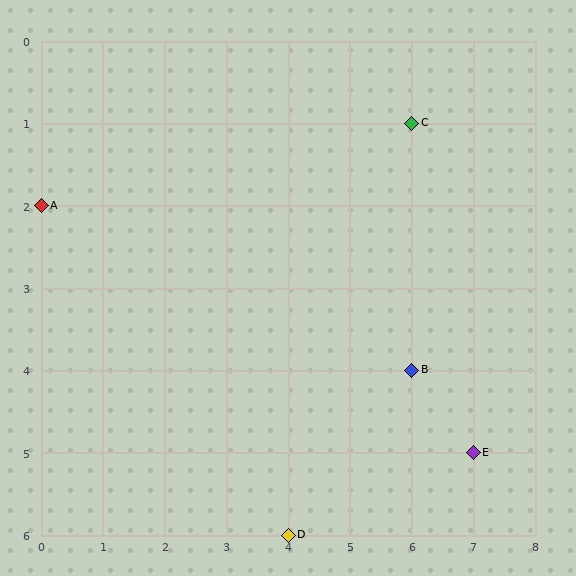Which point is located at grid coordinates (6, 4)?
Point B is at (6, 4).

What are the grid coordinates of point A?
Point A is at grid coordinates (0, 2).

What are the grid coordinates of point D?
Point D is at grid coordinates (4, 6).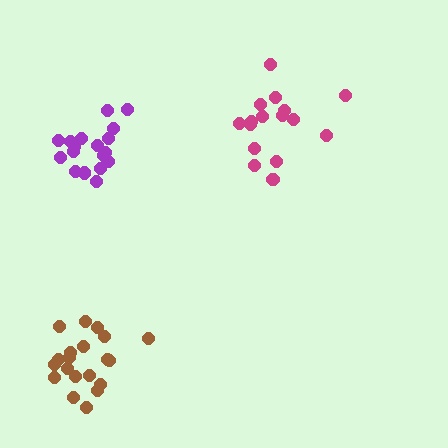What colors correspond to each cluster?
The clusters are colored: brown, purple, magenta.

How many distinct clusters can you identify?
There are 3 distinct clusters.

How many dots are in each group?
Group 1: 20 dots, Group 2: 18 dots, Group 3: 16 dots (54 total).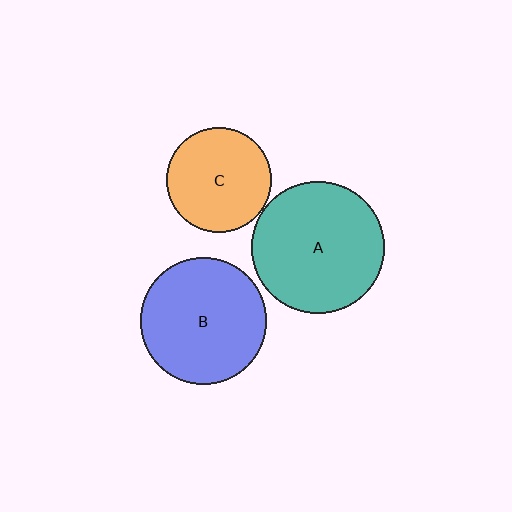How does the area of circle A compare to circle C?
Approximately 1.6 times.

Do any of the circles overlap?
No, none of the circles overlap.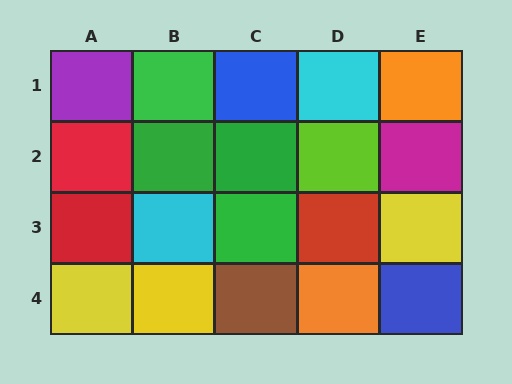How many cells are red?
3 cells are red.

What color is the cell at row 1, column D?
Cyan.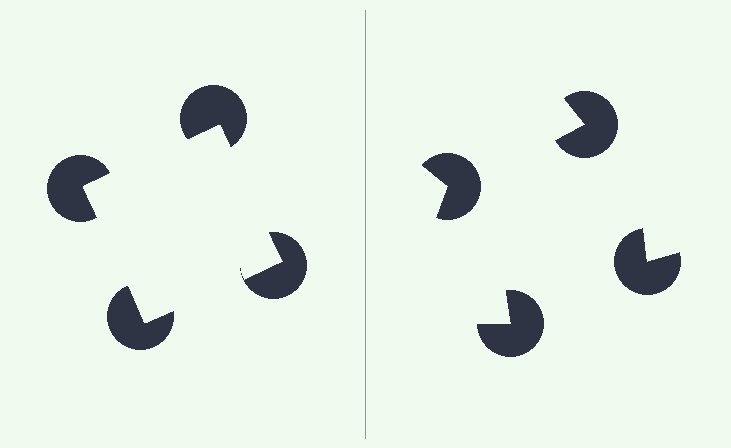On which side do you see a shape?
An illusory square appears on the left side. On the right side the wedge cuts are rotated, so no coherent shape forms.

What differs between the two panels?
The pac-man discs are positioned identically on both sides; only the wedge orientations differ. On the left they align to a square; on the right they are misaligned.